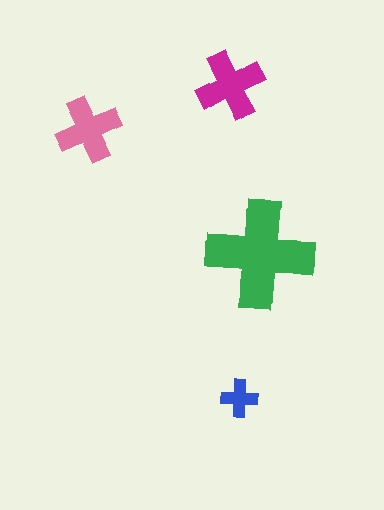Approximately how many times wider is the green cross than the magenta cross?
About 1.5 times wider.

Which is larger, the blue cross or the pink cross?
The pink one.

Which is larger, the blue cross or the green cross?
The green one.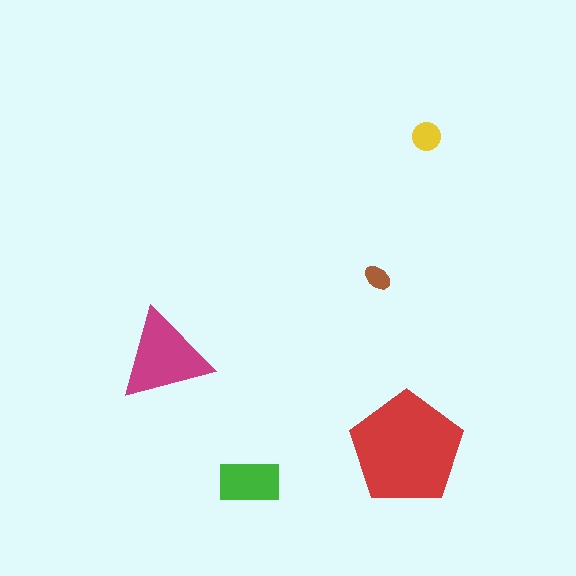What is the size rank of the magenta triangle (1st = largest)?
2nd.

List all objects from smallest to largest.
The brown ellipse, the yellow circle, the green rectangle, the magenta triangle, the red pentagon.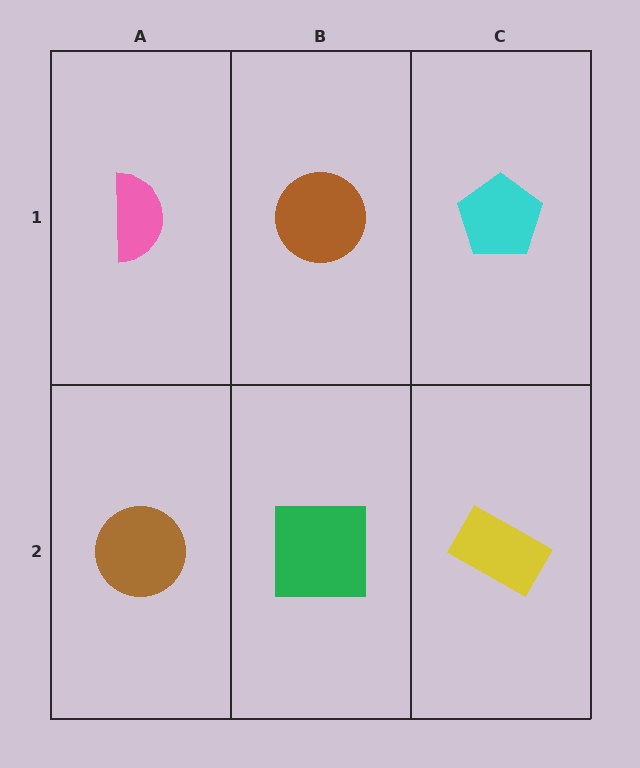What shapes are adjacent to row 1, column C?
A yellow rectangle (row 2, column C), a brown circle (row 1, column B).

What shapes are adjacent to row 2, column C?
A cyan pentagon (row 1, column C), a green square (row 2, column B).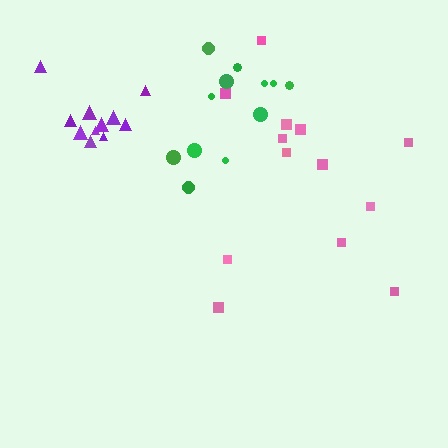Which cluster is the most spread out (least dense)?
Pink.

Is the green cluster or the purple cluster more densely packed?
Purple.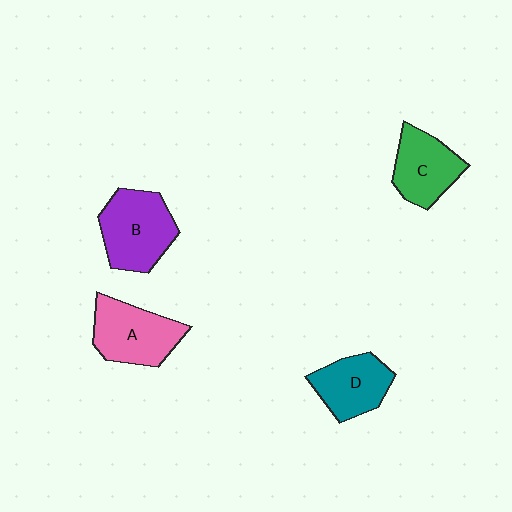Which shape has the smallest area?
Shape D (teal).